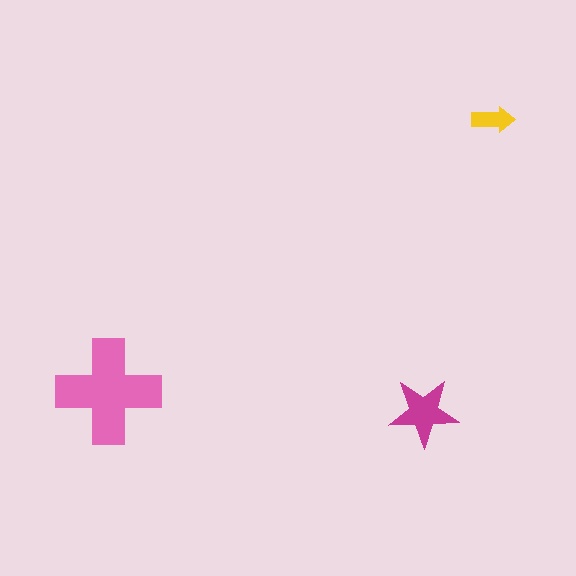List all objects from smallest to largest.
The yellow arrow, the magenta star, the pink cross.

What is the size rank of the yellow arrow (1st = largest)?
3rd.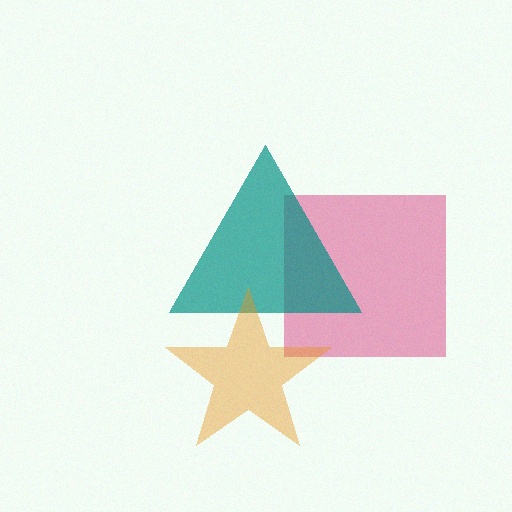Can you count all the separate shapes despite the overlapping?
Yes, there are 3 separate shapes.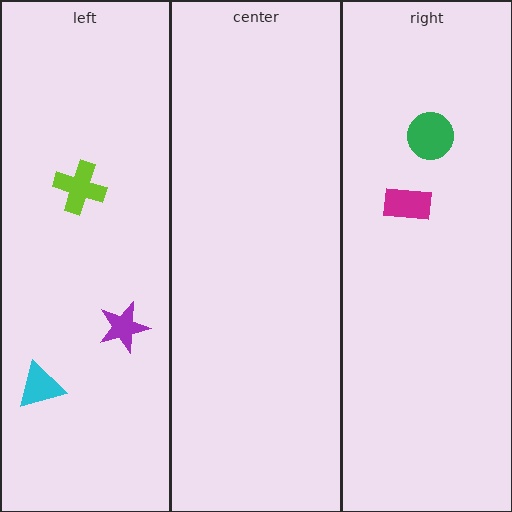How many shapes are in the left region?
3.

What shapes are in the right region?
The green circle, the magenta rectangle.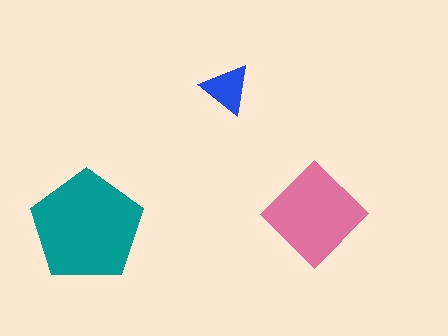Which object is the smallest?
The blue triangle.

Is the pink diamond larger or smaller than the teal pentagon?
Smaller.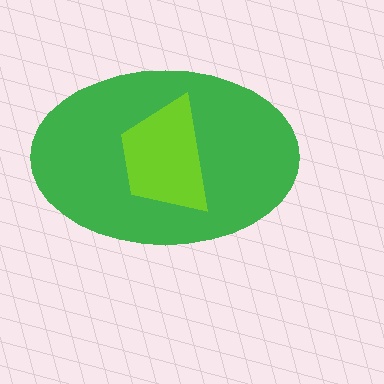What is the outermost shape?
The green ellipse.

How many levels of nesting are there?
2.